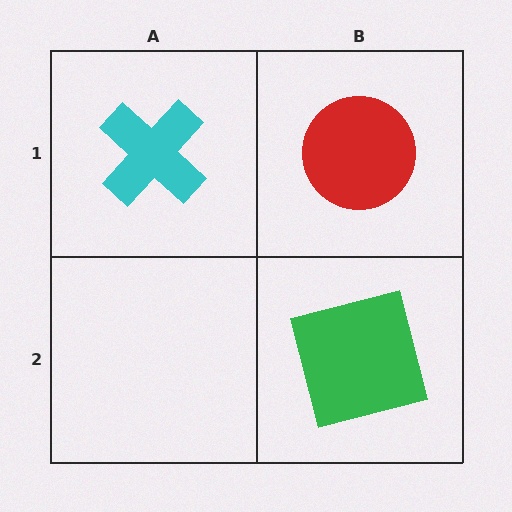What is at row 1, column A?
A cyan cross.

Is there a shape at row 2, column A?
No, that cell is empty.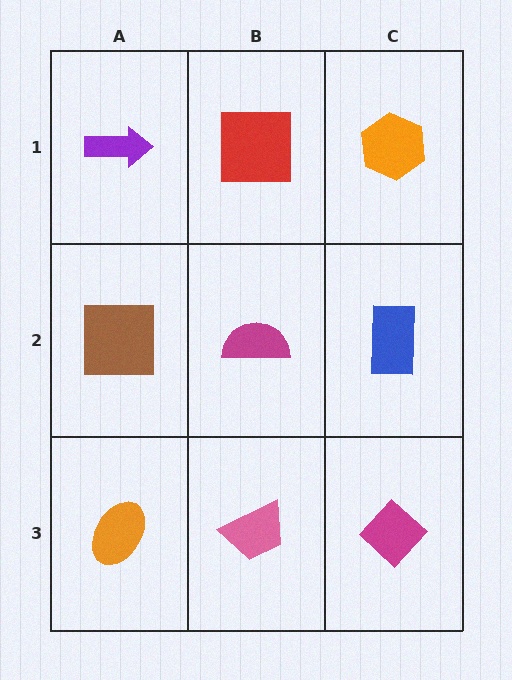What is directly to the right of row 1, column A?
A red square.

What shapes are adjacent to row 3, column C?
A blue rectangle (row 2, column C), a pink trapezoid (row 3, column B).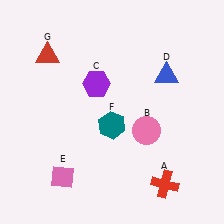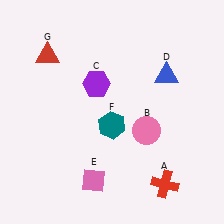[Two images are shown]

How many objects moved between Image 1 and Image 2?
1 object moved between the two images.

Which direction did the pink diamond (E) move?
The pink diamond (E) moved right.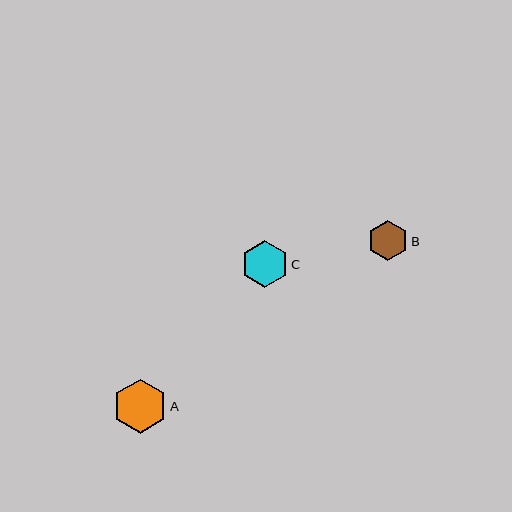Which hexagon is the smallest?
Hexagon B is the smallest with a size of approximately 40 pixels.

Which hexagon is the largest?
Hexagon A is the largest with a size of approximately 54 pixels.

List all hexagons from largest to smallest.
From largest to smallest: A, C, B.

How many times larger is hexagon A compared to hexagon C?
Hexagon A is approximately 1.2 times the size of hexagon C.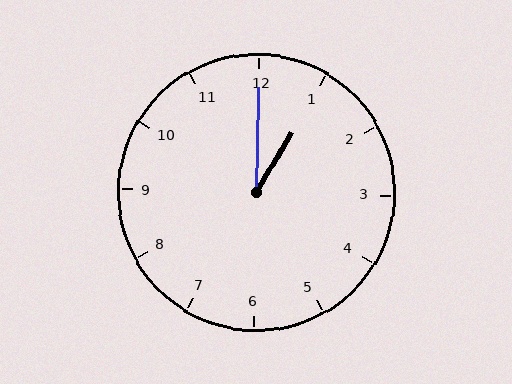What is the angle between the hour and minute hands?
Approximately 30 degrees.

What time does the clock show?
1:00.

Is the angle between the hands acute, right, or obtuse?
It is acute.